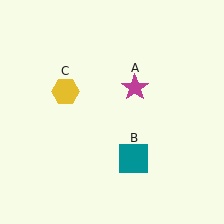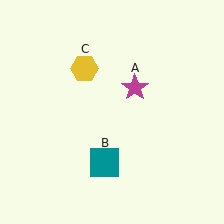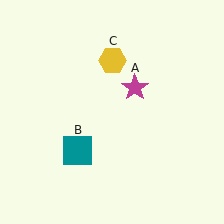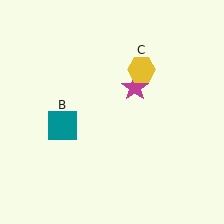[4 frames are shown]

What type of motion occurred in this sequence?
The teal square (object B), yellow hexagon (object C) rotated clockwise around the center of the scene.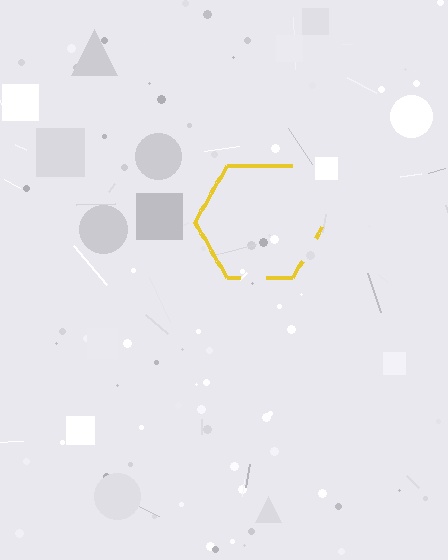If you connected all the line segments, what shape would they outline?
They would outline a hexagon.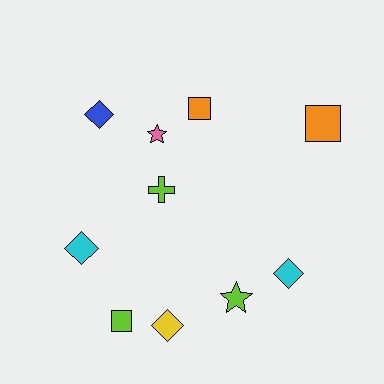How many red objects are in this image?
There are no red objects.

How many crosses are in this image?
There is 1 cross.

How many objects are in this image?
There are 10 objects.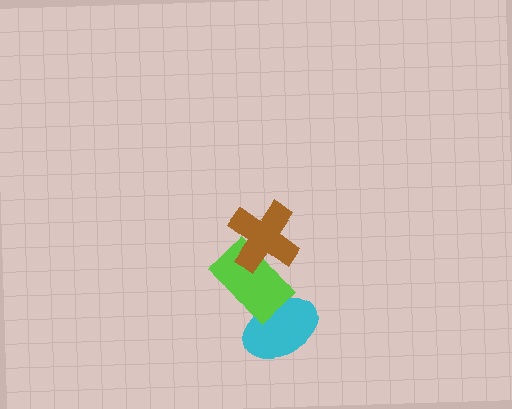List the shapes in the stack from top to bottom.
From top to bottom: the brown cross, the lime rectangle, the cyan ellipse.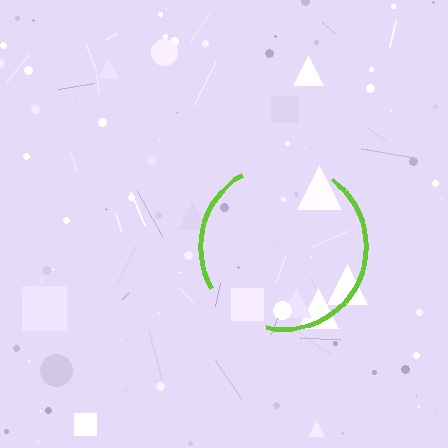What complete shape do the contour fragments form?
The contour fragments form a circle.